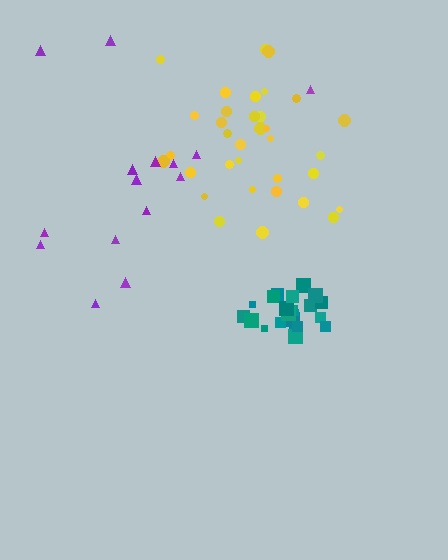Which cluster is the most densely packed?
Teal.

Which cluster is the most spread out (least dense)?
Purple.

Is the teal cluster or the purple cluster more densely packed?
Teal.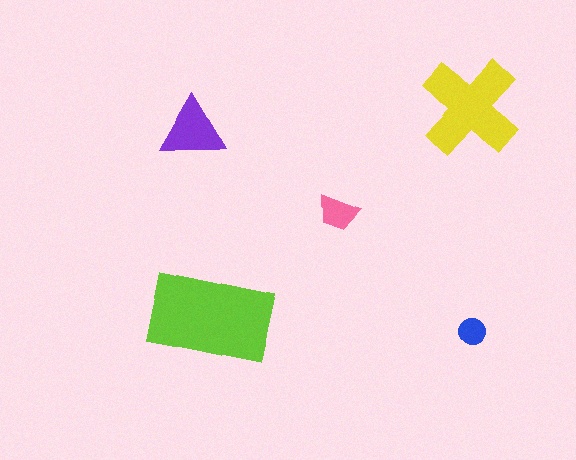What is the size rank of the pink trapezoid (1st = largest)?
4th.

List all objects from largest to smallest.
The lime rectangle, the yellow cross, the purple triangle, the pink trapezoid, the blue circle.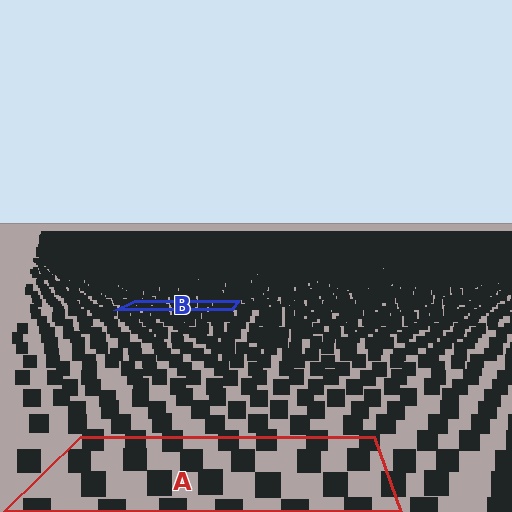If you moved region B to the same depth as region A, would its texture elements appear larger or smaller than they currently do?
They would appear larger. At a closer depth, the same texture elements are projected at a bigger on-screen size.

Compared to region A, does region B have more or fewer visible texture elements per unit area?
Region B has more texture elements per unit area — they are packed more densely because it is farther away.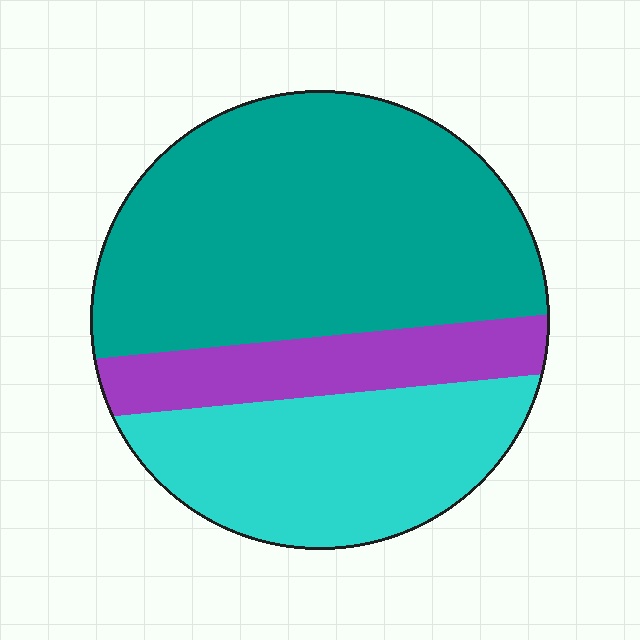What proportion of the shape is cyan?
Cyan takes up between a quarter and a half of the shape.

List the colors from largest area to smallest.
From largest to smallest: teal, cyan, purple.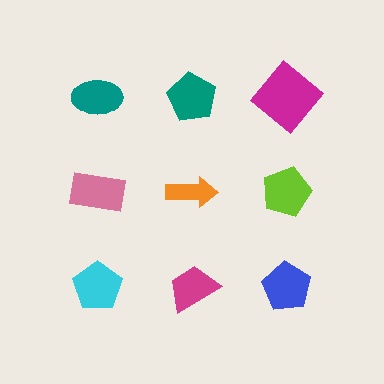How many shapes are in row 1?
3 shapes.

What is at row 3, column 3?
A blue pentagon.